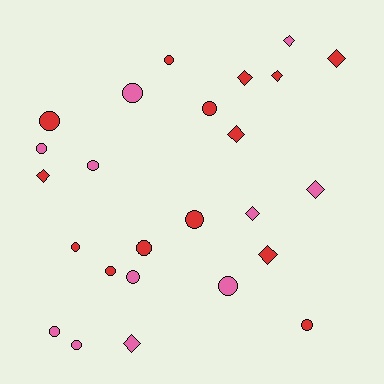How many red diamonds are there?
There are 6 red diamonds.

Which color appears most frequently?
Red, with 14 objects.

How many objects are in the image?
There are 25 objects.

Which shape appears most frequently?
Circle, with 15 objects.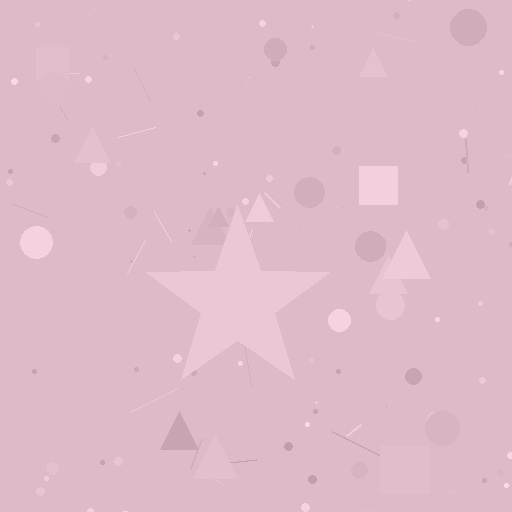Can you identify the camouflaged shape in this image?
The camouflaged shape is a star.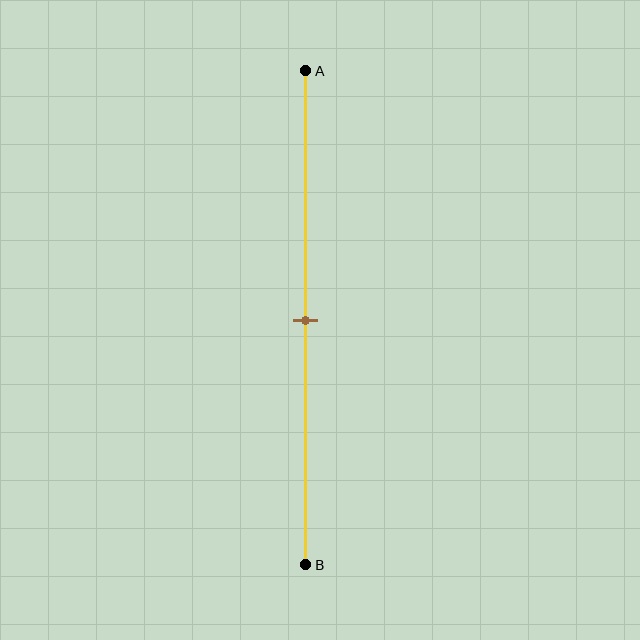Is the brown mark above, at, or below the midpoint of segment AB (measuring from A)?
The brown mark is approximately at the midpoint of segment AB.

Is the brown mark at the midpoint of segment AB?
Yes, the mark is approximately at the midpoint.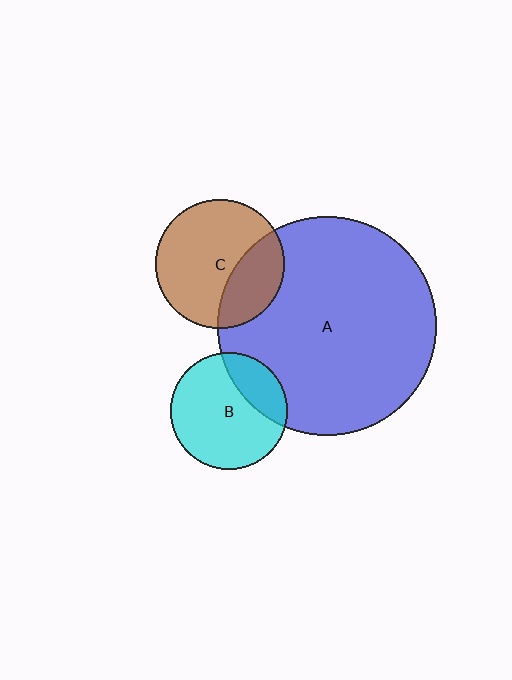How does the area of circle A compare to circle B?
Approximately 3.5 times.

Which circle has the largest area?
Circle A (blue).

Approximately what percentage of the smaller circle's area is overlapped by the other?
Approximately 25%.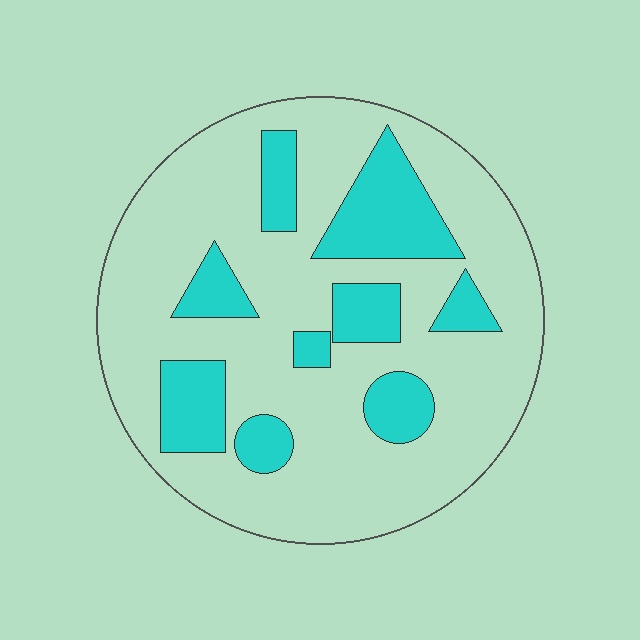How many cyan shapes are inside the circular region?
9.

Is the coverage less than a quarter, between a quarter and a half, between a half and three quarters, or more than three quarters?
Less than a quarter.